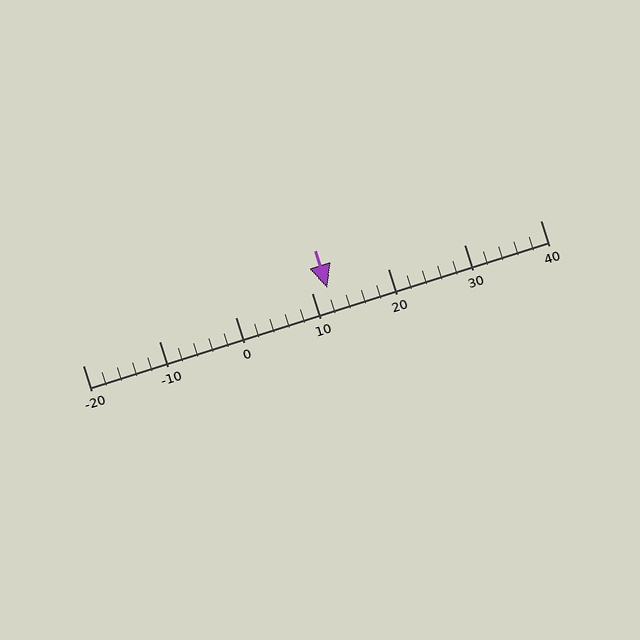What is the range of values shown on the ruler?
The ruler shows values from -20 to 40.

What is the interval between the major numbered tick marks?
The major tick marks are spaced 10 units apart.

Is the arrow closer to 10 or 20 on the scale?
The arrow is closer to 10.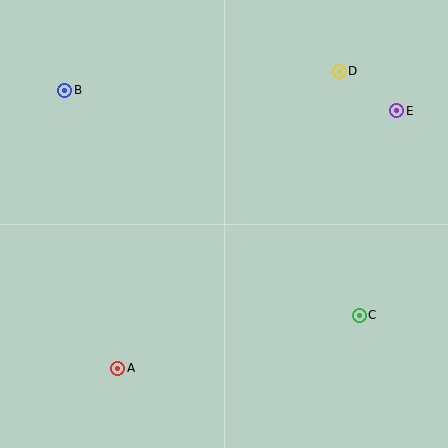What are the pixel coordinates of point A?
Point A is at (118, 368).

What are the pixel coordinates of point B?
Point B is at (65, 90).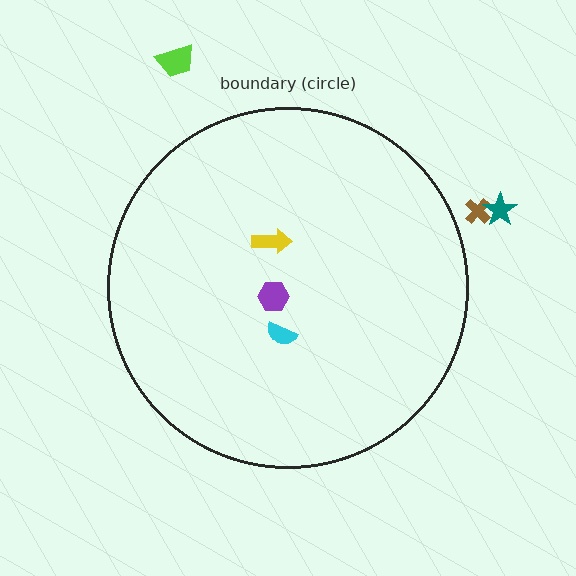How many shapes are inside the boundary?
3 inside, 3 outside.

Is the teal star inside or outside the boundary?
Outside.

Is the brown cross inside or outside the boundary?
Outside.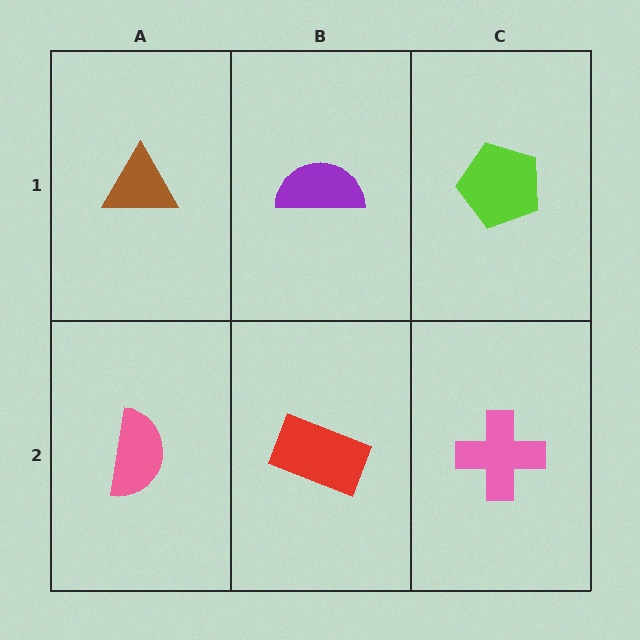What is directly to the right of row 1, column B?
A lime pentagon.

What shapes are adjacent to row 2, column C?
A lime pentagon (row 1, column C), a red rectangle (row 2, column B).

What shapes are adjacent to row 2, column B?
A purple semicircle (row 1, column B), a pink semicircle (row 2, column A), a pink cross (row 2, column C).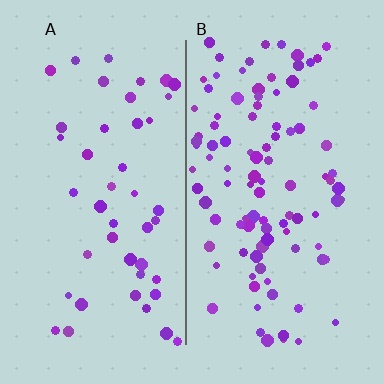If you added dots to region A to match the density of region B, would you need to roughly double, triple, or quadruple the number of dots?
Approximately double.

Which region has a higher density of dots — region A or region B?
B (the right).